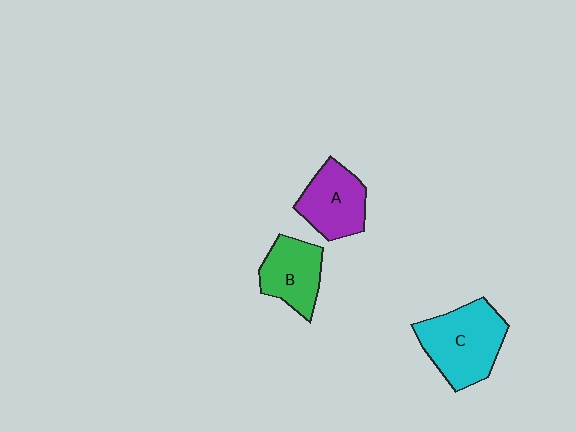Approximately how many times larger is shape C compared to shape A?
Approximately 1.4 times.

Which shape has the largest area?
Shape C (cyan).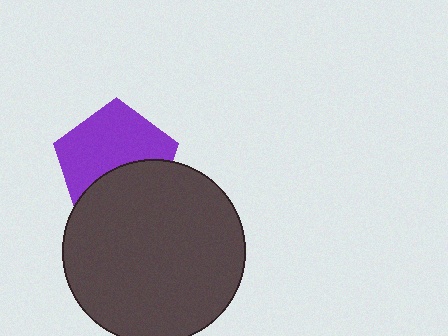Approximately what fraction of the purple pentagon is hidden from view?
Roughly 40% of the purple pentagon is hidden behind the dark gray circle.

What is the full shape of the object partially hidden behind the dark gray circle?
The partially hidden object is a purple pentagon.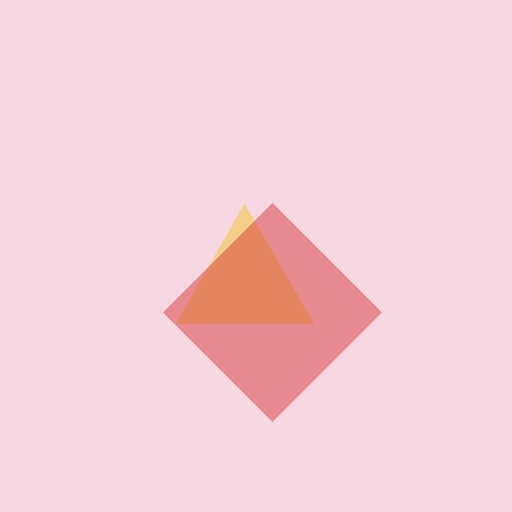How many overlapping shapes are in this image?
There are 2 overlapping shapes in the image.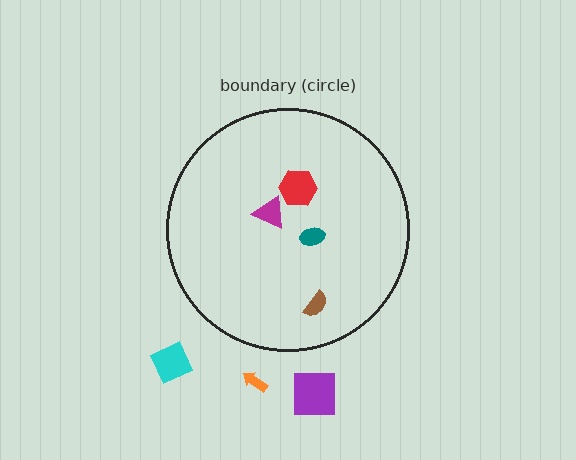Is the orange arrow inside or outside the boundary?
Outside.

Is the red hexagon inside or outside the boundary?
Inside.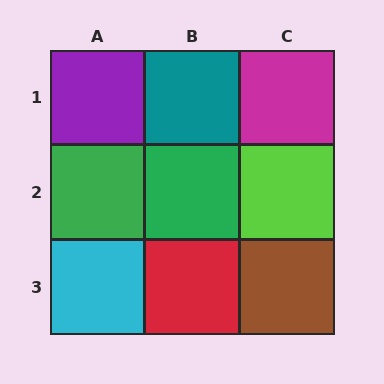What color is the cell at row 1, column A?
Purple.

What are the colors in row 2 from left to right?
Green, green, lime.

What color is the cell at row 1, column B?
Teal.